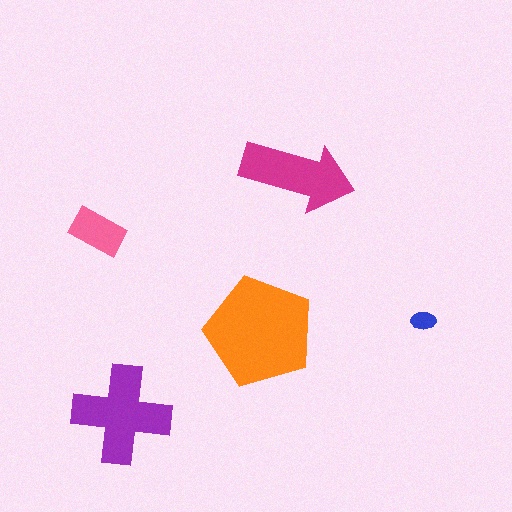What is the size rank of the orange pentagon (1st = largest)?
1st.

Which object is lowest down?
The purple cross is bottommost.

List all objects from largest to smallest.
The orange pentagon, the purple cross, the magenta arrow, the pink rectangle, the blue ellipse.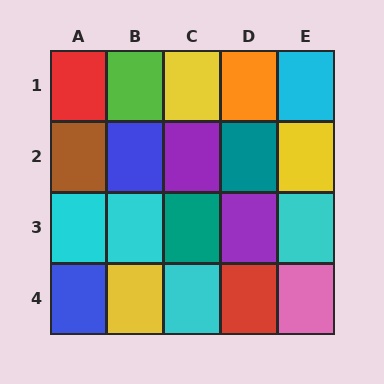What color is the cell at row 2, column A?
Brown.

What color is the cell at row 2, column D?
Teal.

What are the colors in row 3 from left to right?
Cyan, cyan, teal, purple, cyan.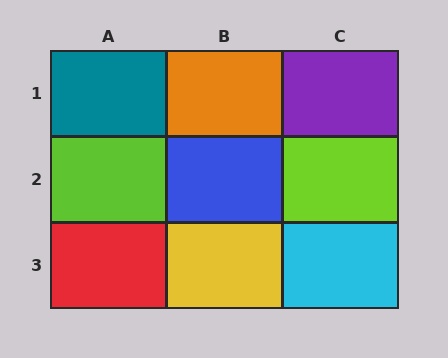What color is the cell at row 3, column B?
Yellow.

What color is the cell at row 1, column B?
Orange.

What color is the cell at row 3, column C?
Cyan.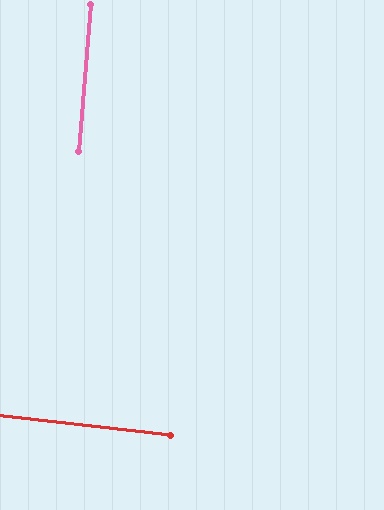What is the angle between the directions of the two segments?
Approximately 88 degrees.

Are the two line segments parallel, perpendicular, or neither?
Perpendicular — they meet at approximately 88°.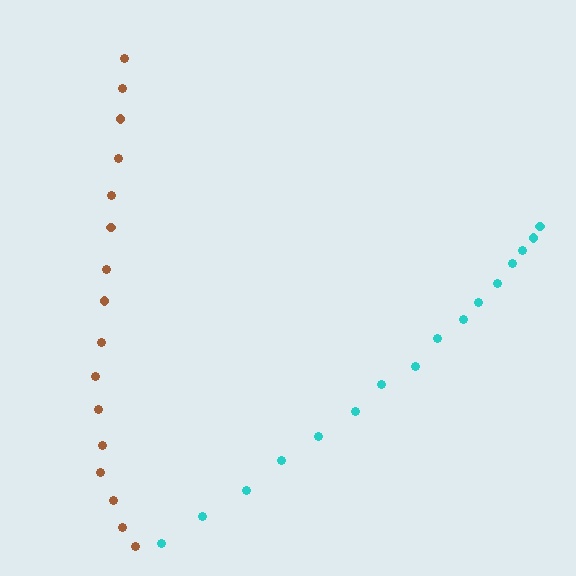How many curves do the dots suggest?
There are 2 distinct paths.